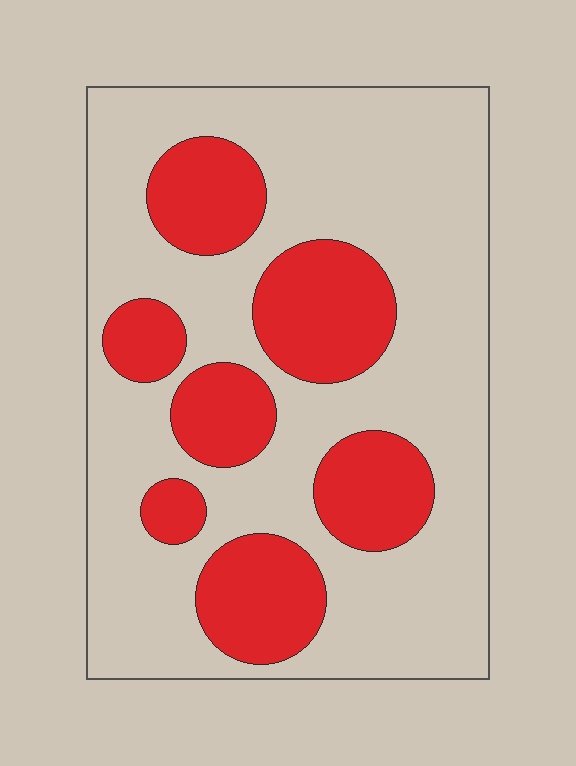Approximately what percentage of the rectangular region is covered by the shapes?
Approximately 30%.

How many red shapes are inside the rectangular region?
7.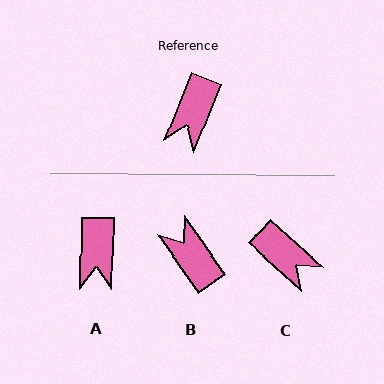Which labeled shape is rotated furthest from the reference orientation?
B, about 123 degrees away.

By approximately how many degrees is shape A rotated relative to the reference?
Approximately 20 degrees counter-clockwise.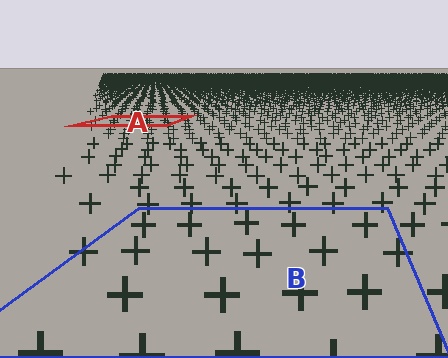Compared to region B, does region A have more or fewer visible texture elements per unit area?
Region A has more texture elements per unit area — they are packed more densely because it is farther away.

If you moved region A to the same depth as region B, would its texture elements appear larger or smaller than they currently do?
They would appear larger. At a closer depth, the same texture elements are projected at a bigger on-screen size.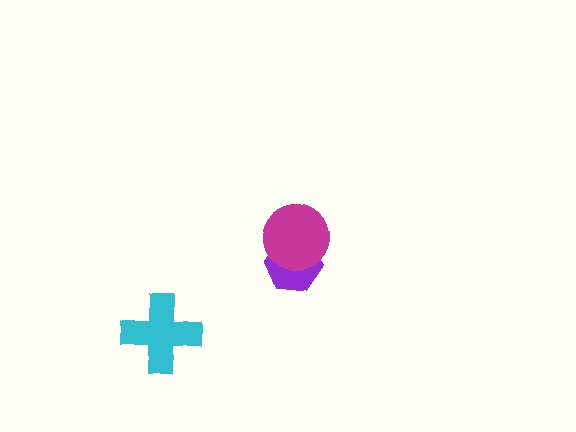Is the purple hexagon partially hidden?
Yes, it is partially covered by another shape.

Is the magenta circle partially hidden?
No, no other shape covers it.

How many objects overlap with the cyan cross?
0 objects overlap with the cyan cross.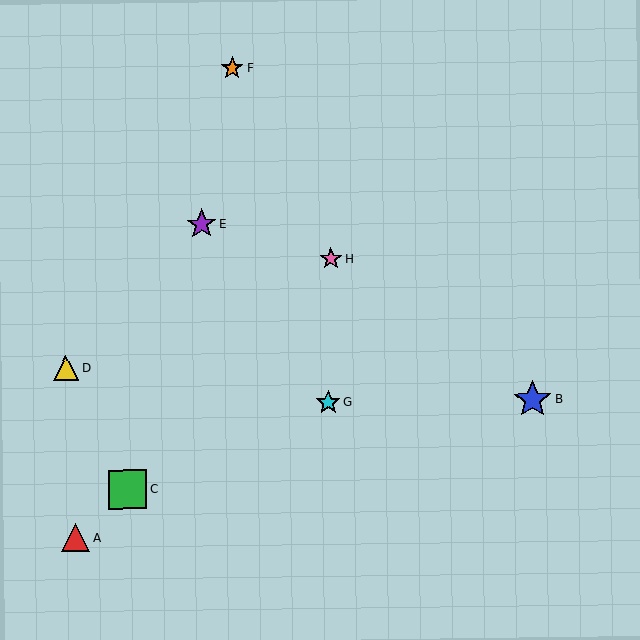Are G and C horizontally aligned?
No, G is at y≈402 and C is at y≈489.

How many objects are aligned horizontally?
2 objects (B, G) are aligned horizontally.